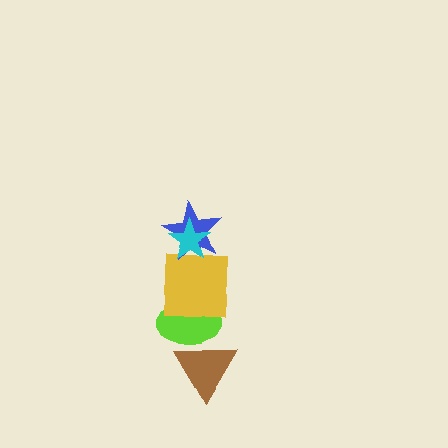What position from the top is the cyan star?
The cyan star is 1st from the top.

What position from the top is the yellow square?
The yellow square is 3rd from the top.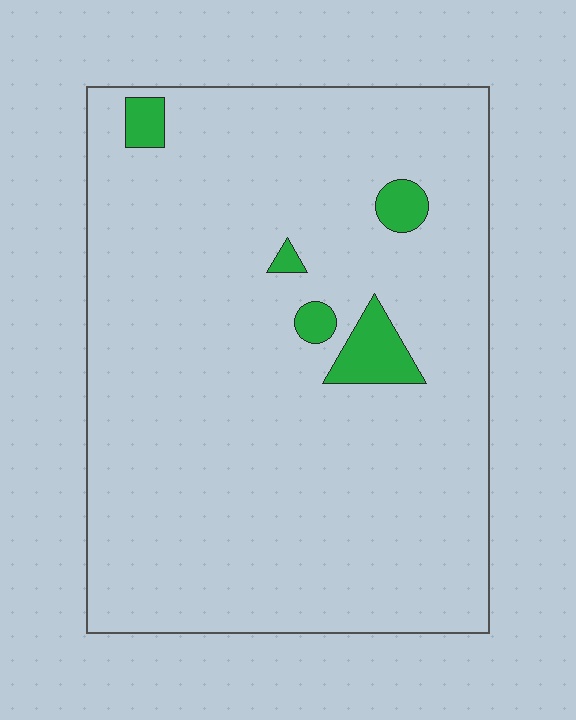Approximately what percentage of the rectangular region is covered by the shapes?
Approximately 5%.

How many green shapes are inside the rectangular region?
5.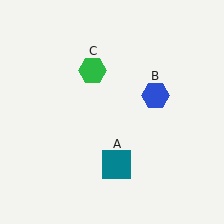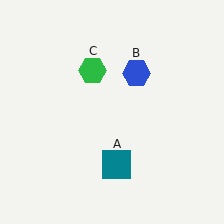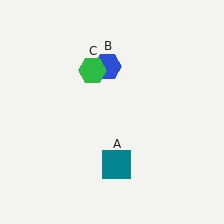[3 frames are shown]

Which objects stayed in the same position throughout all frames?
Teal square (object A) and green hexagon (object C) remained stationary.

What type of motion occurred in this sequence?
The blue hexagon (object B) rotated counterclockwise around the center of the scene.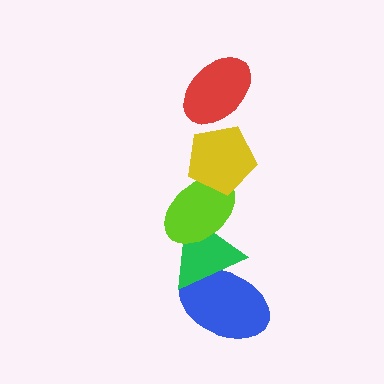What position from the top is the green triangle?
The green triangle is 4th from the top.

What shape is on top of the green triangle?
The lime ellipse is on top of the green triangle.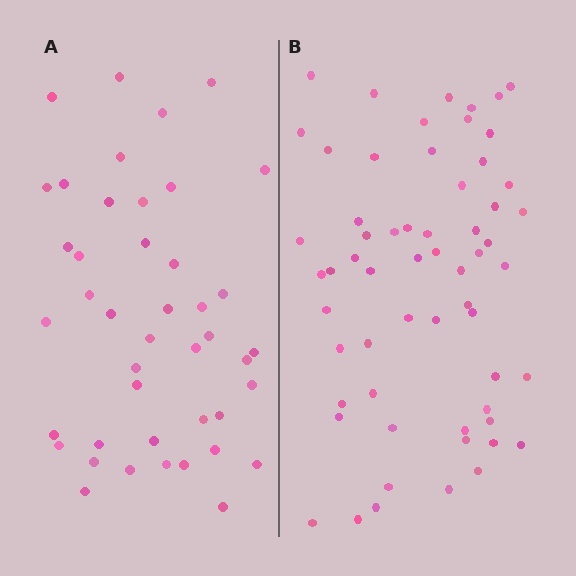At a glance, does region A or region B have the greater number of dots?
Region B (the right region) has more dots.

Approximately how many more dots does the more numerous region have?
Region B has approximately 15 more dots than region A.